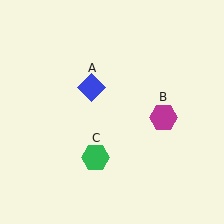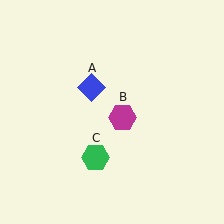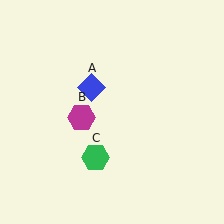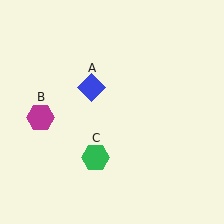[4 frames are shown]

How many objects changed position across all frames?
1 object changed position: magenta hexagon (object B).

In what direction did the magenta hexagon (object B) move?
The magenta hexagon (object B) moved left.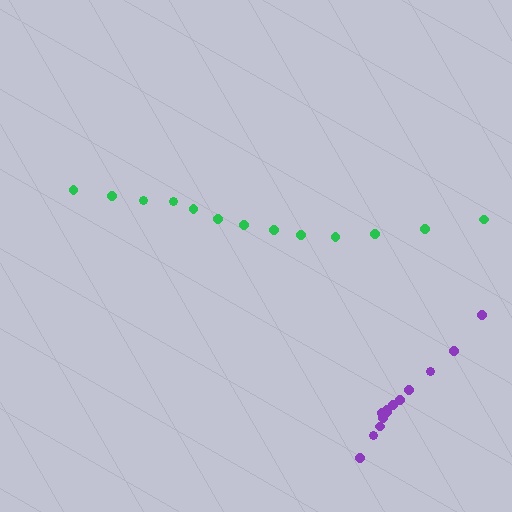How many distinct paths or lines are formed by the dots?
There are 2 distinct paths.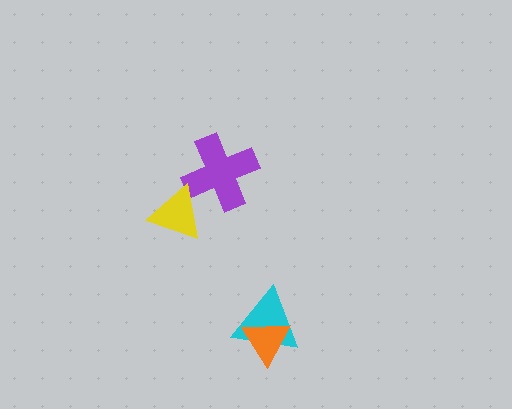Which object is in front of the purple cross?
The yellow triangle is in front of the purple cross.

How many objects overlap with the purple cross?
1 object overlaps with the purple cross.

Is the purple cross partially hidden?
Yes, it is partially covered by another shape.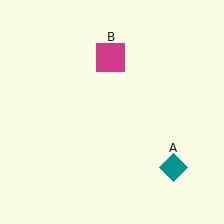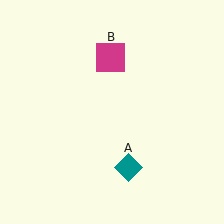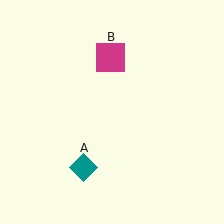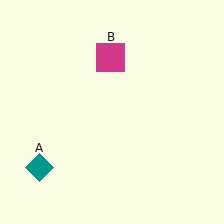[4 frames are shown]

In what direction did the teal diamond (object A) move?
The teal diamond (object A) moved left.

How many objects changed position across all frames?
1 object changed position: teal diamond (object A).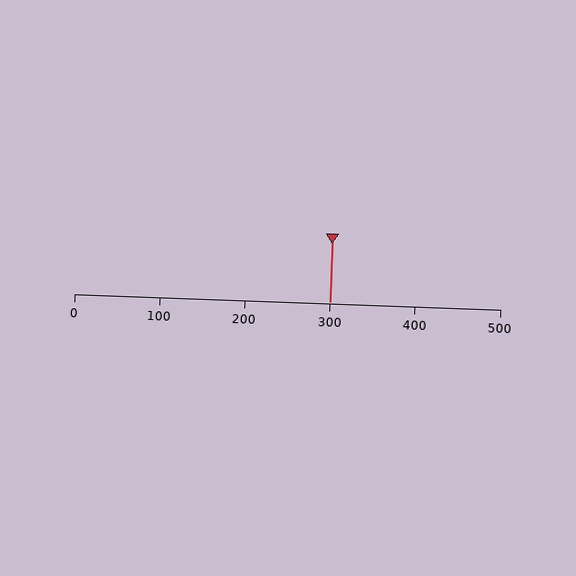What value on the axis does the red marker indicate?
The marker indicates approximately 300.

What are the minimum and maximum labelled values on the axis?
The axis runs from 0 to 500.